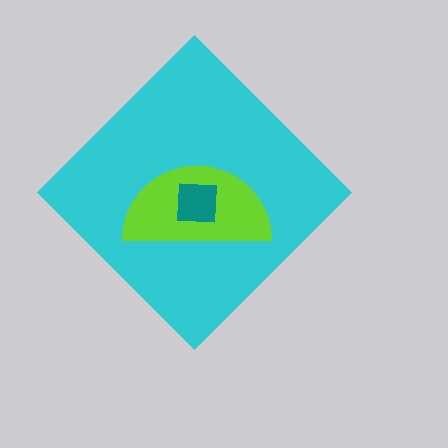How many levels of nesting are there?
3.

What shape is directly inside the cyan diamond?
The lime semicircle.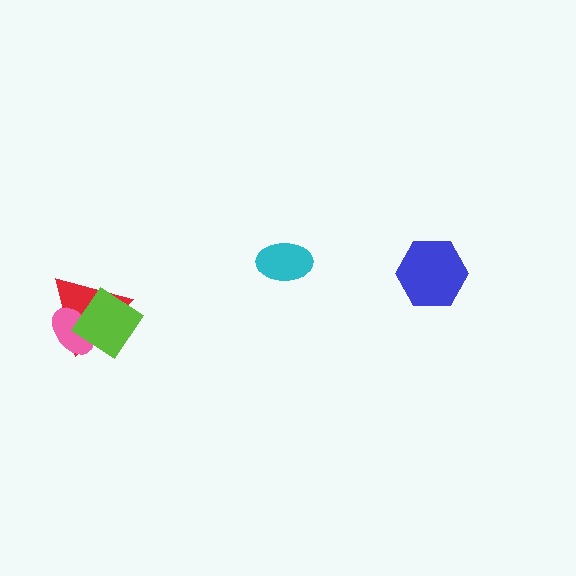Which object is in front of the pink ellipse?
The lime diamond is in front of the pink ellipse.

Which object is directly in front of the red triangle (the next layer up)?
The pink ellipse is directly in front of the red triangle.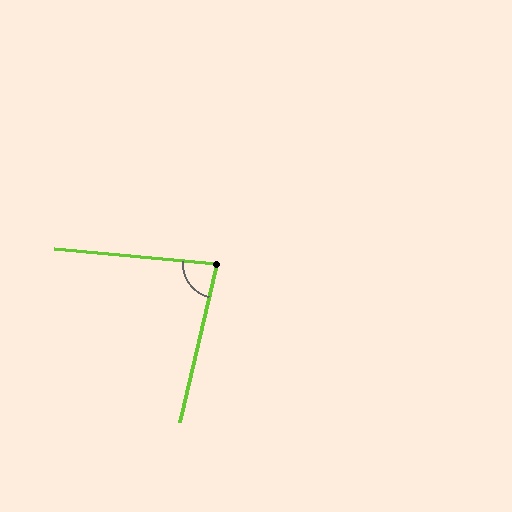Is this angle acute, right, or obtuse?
It is acute.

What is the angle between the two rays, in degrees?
Approximately 82 degrees.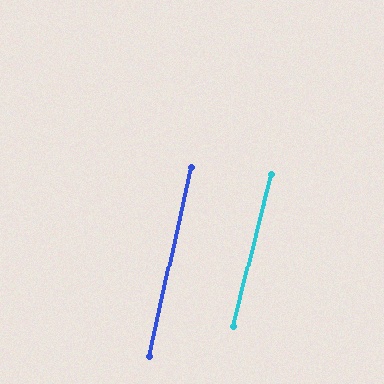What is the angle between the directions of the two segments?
Approximately 1 degree.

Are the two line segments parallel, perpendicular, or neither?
Parallel — their directions differ by only 1.4°.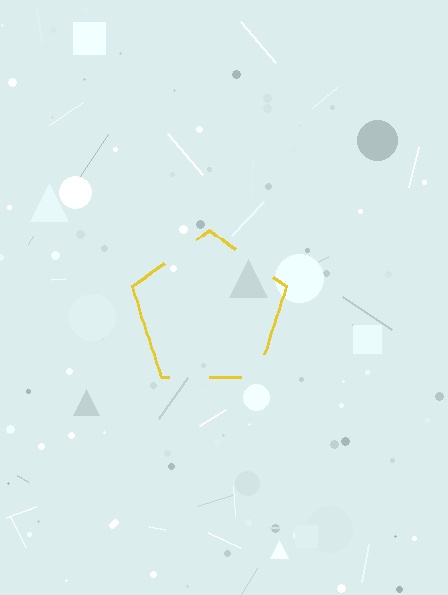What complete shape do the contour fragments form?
The contour fragments form a pentagon.